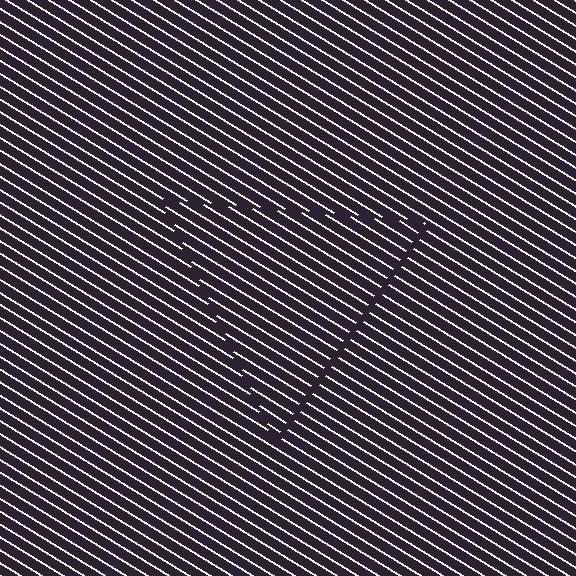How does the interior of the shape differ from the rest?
The interior of the shape contains the same grating, shifted by half a period — the contour is defined by the phase discontinuity where line-ends from the inner and outer gratings abut.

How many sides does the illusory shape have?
3 sides — the line-ends trace a triangle.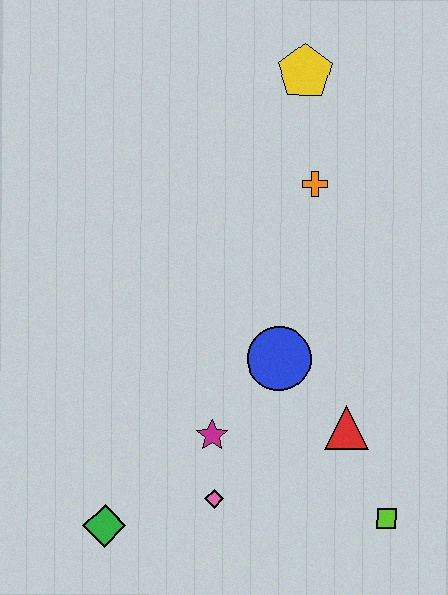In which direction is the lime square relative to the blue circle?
The lime square is below the blue circle.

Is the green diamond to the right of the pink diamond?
No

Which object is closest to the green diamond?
The pink diamond is closest to the green diamond.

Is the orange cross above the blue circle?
Yes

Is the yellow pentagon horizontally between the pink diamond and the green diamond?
No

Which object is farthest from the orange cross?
The green diamond is farthest from the orange cross.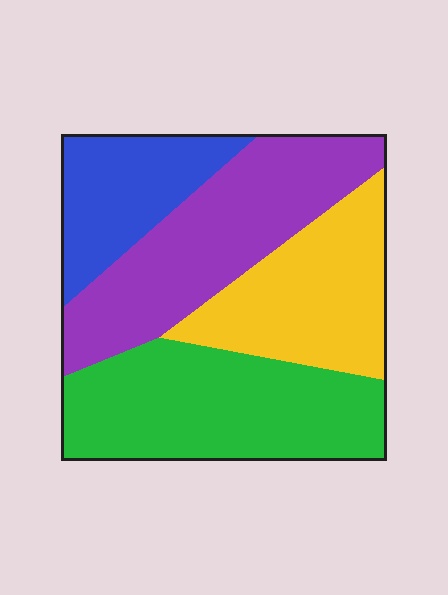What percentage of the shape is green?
Green takes up about one third (1/3) of the shape.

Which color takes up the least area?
Blue, at roughly 15%.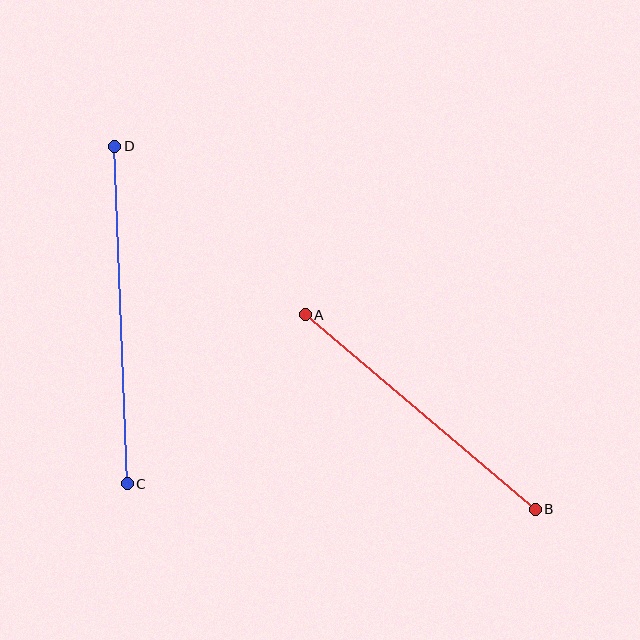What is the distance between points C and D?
The distance is approximately 338 pixels.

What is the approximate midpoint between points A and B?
The midpoint is at approximately (420, 412) pixels.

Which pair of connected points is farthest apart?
Points C and D are farthest apart.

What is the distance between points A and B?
The distance is approximately 301 pixels.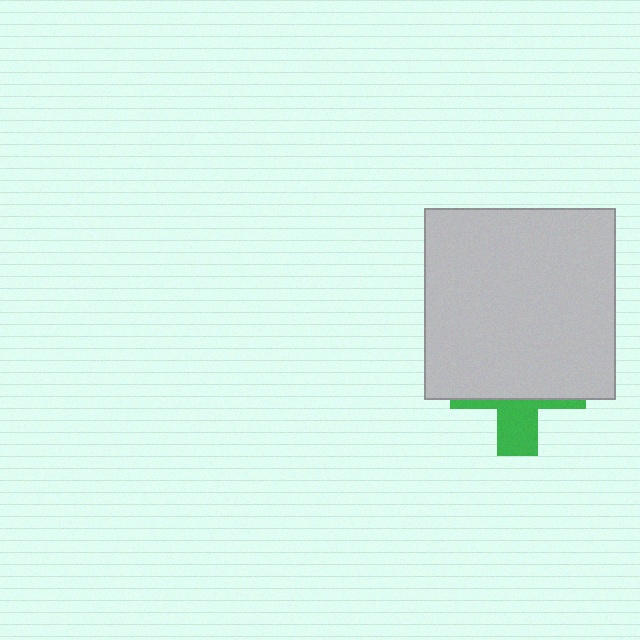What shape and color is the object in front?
The object in front is a light gray square.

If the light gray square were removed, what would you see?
You would see the complete green cross.